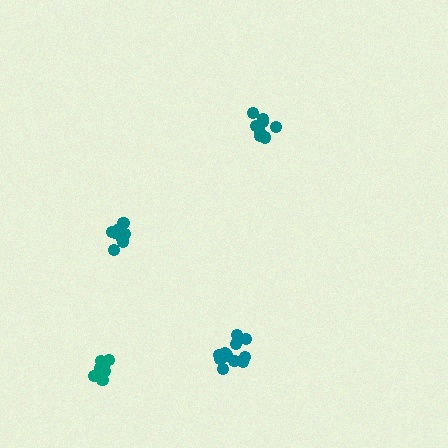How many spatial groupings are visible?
There are 4 spatial groupings.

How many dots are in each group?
Group 1: 10 dots, Group 2: 7 dots, Group 3: 9 dots, Group 4: 11 dots (37 total).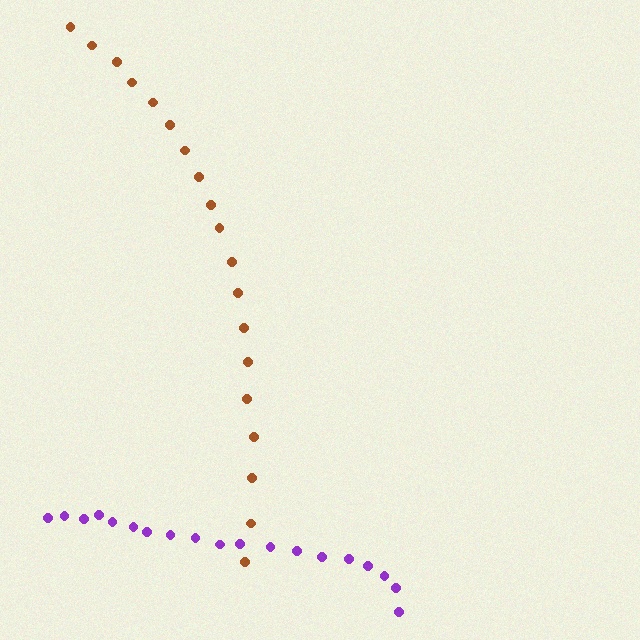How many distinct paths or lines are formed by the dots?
There are 2 distinct paths.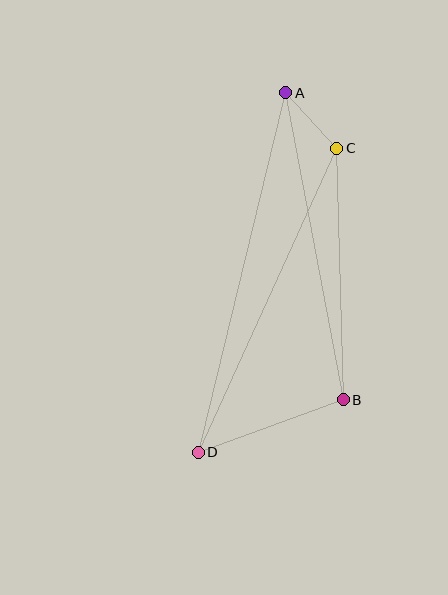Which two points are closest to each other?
Points A and C are closest to each other.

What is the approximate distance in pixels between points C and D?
The distance between C and D is approximately 334 pixels.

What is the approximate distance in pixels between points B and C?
The distance between B and C is approximately 251 pixels.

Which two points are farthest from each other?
Points A and D are farthest from each other.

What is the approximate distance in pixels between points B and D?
The distance between B and D is approximately 154 pixels.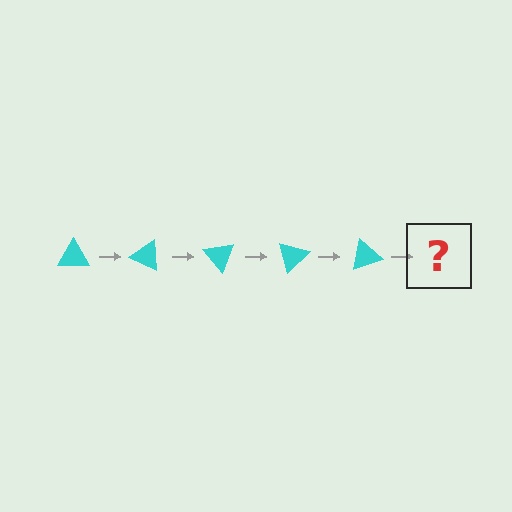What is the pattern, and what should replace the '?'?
The pattern is that the triangle rotates 25 degrees each step. The '?' should be a cyan triangle rotated 125 degrees.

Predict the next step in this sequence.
The next step is a cyan triangle rotated 125 degrees.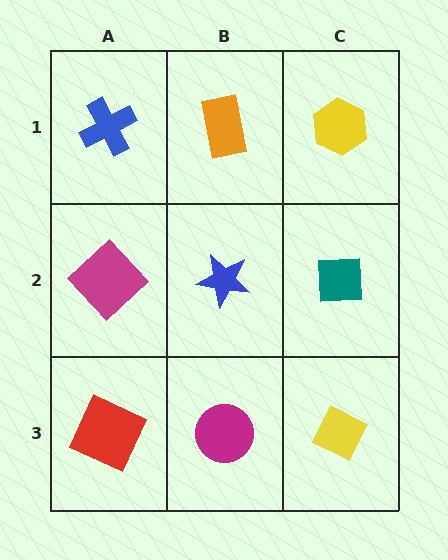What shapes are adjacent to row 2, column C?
A yellow hexagon (row 1, column C), a yellow diamond (row 3, column C), a blue star (row 2, column B).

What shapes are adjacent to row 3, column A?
A magenta diamond (row 2, column A), a magenta circle (row 3, column B).